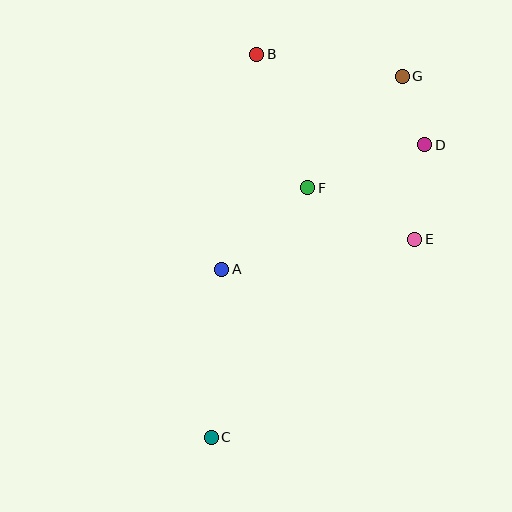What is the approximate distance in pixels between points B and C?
The distance between B and C is approximately 386 pixels.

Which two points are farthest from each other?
Points C and G are farthest from each other.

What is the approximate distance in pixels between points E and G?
The distance between E and G is approximately 163 pixels.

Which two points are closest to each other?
Points D and G are closest to each other.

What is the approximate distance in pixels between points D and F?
The distance between D and F is approximately 125 pixels.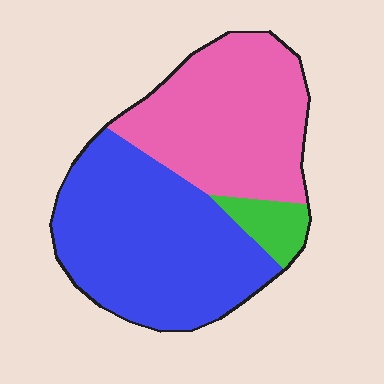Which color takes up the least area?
Green, at roughly 5%.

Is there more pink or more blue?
Blue.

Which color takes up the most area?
Blue, at roughly 50%.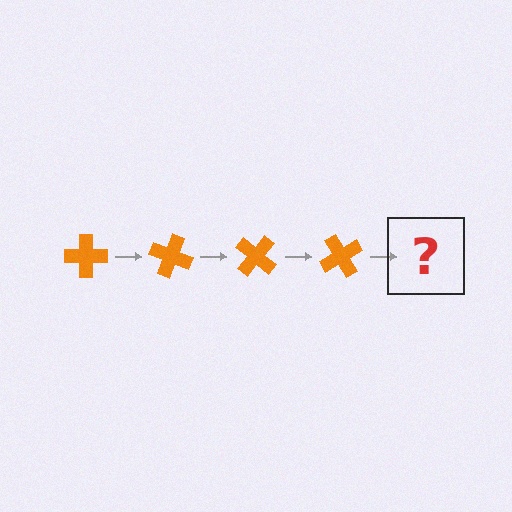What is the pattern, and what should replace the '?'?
The pattern is that the cross rotates 20 degrees each step. The '?' should be an orange cross rotated 80 degrees.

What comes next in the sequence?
The next element should be an orange cross rotated 80 degrees.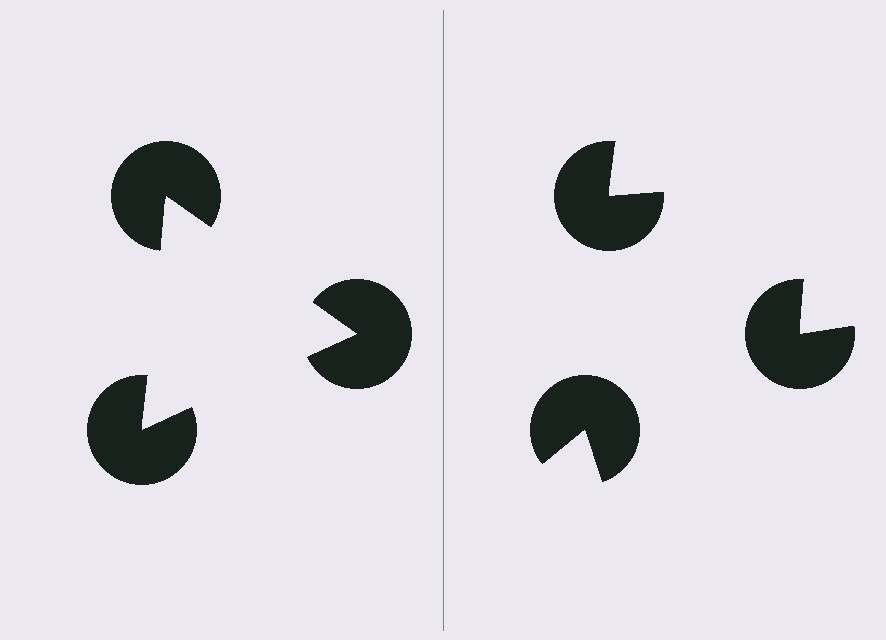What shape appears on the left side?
An illusory triangle.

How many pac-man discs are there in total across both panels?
6 — 3 on each side.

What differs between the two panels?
The pac-man discs are positioned identically on both sides; only the wedge orientations differ. On the left they align to a triangle; on the right they are misaligned.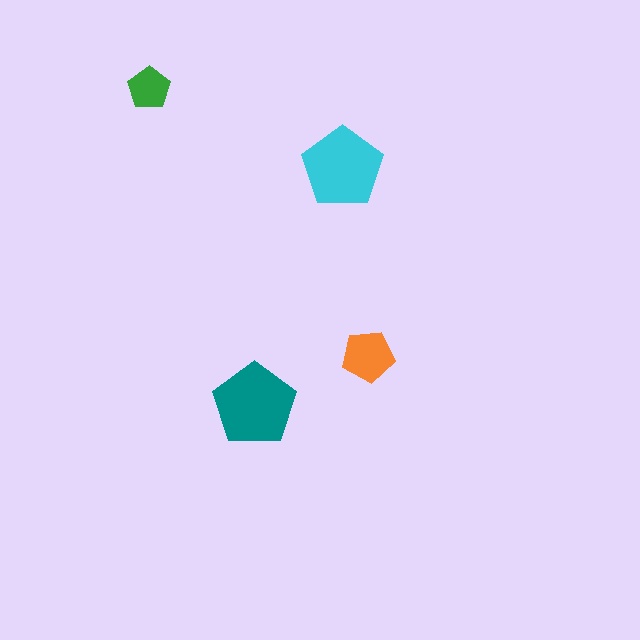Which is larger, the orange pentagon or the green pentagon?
The orange one.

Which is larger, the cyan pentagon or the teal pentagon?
The teal one.